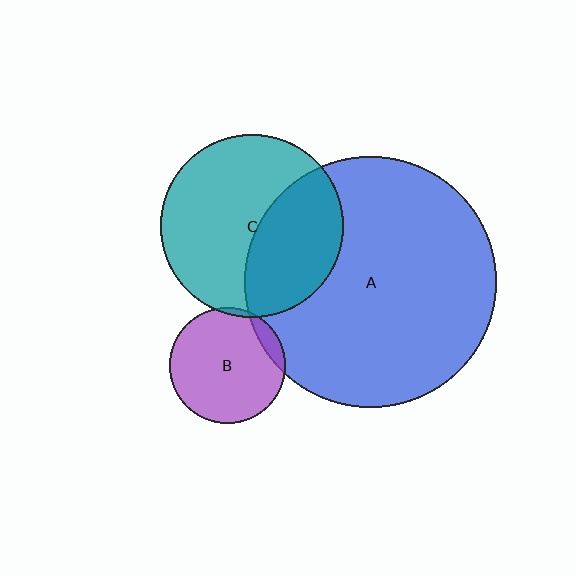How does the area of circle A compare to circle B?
Approximately 4.7 times.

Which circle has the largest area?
Circle A (blue).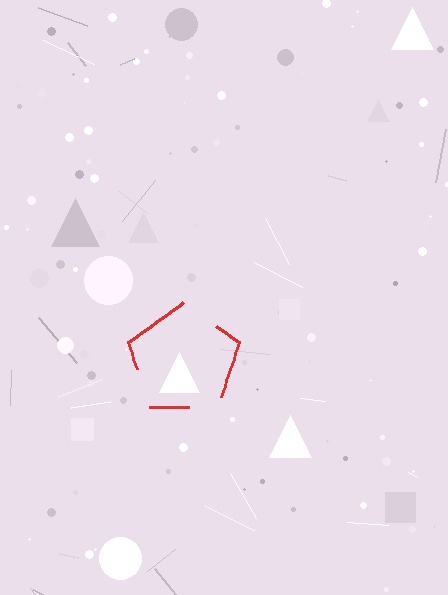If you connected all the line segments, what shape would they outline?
They would outline a pentagon.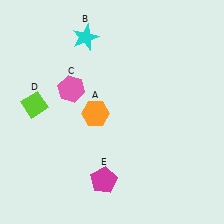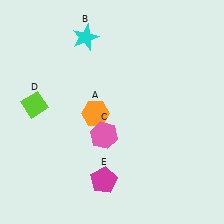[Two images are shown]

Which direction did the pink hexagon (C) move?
The pink hexagon (C) moved down.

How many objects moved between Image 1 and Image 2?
1 object moved between the two images.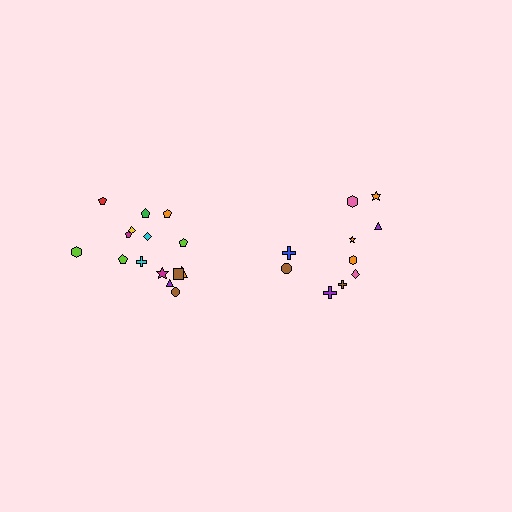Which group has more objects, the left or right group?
The left group.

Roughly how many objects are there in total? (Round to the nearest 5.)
Roughly 25 objects in total.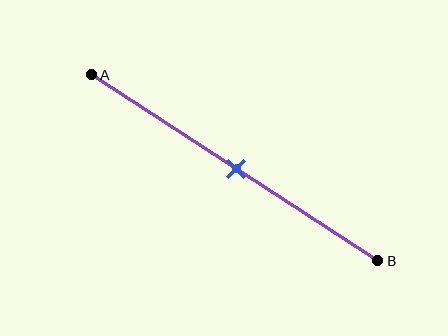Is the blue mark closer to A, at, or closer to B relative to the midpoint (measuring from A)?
The blue mark is approximately at the midpoint of segment AB.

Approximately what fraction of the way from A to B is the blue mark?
The blue mark is approximately 50% of the way from A to B.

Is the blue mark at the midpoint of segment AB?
Yes, the mark is approximately at the midpoint.